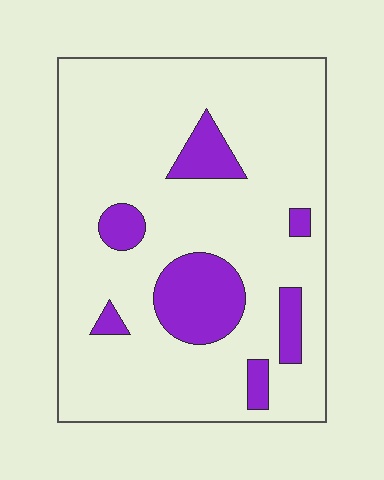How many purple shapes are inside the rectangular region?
7.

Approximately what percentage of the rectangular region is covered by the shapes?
Approximately 15%.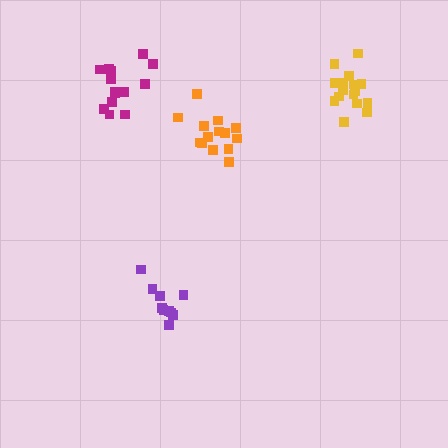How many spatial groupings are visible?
There are 4 spatial groupings.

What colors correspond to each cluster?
The clusters are colored: orange, yellow, purple, magenta.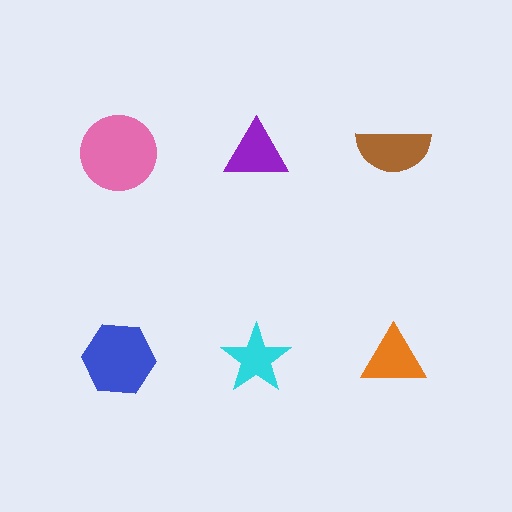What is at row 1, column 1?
A pink circle.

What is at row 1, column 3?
A brown semicircle.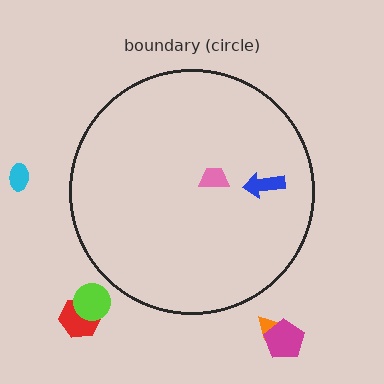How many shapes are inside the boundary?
2 inside, 5 outside.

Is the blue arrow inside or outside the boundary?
Inside.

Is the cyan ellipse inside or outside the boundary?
Outside.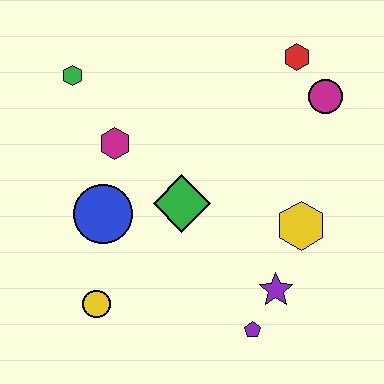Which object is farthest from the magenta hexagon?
The purple pentagon is farthest from the magenta hexagon.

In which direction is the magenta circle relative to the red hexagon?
The magenta circle is below the red hexagon.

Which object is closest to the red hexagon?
The magenta circle is closest to the red hexagon.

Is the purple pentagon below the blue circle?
Yes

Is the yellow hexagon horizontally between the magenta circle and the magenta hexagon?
Yes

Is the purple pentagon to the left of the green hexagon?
No